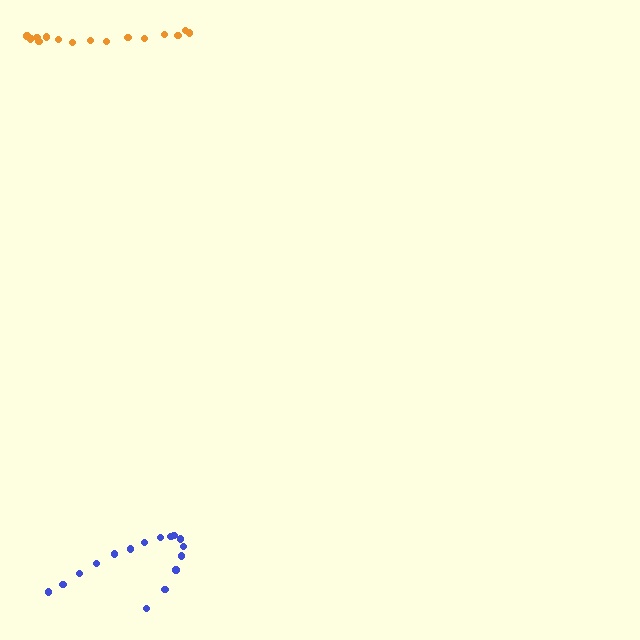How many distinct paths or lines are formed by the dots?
There are 2 distinct paths.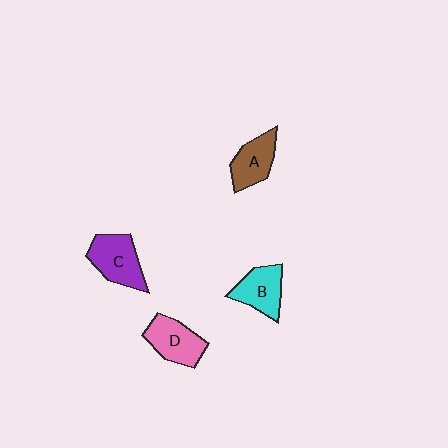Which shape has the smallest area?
Shape A (brown).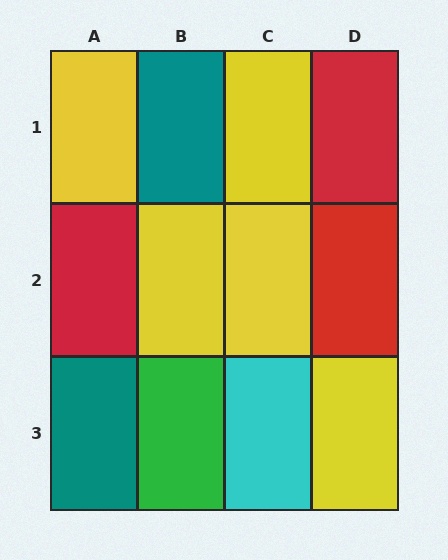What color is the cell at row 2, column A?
Red.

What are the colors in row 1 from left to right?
Yellow, teal, yellow, red.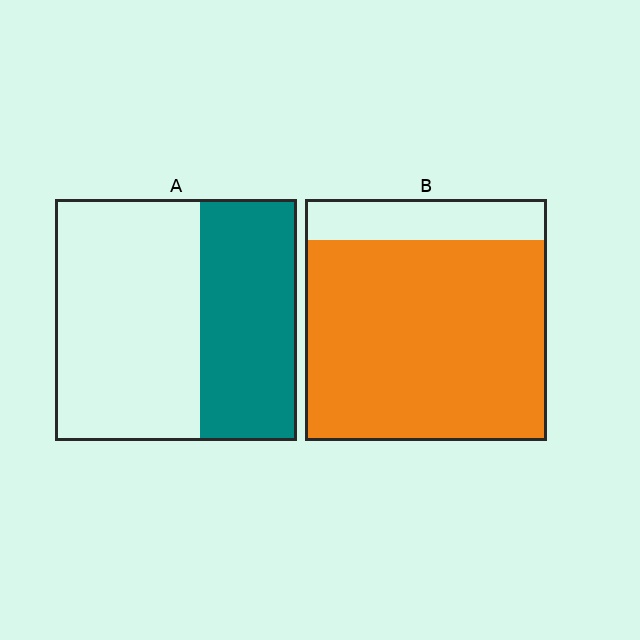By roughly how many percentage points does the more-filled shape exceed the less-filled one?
By roughly 45 percentage points (B over A).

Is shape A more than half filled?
No.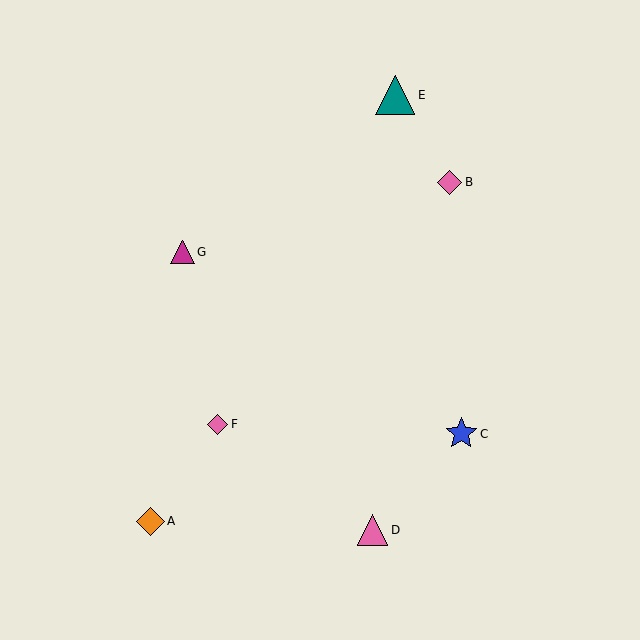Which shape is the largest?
The teal triangle (labeled E) is the largest.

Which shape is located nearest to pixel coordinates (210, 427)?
The pink diamond (labeled F) at (218, 424) is nearest to that location.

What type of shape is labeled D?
Shape D is a pink triangle.